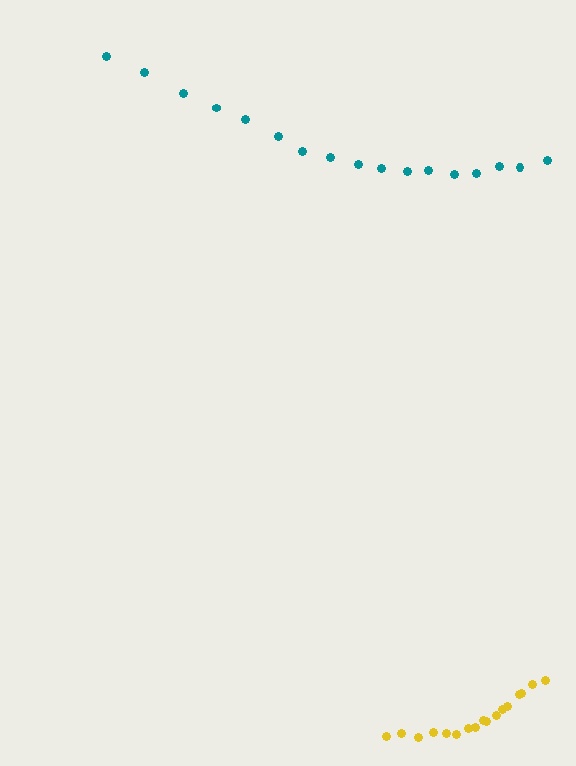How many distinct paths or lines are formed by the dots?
There are 2 distinct paths.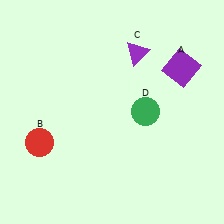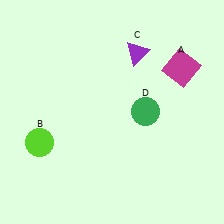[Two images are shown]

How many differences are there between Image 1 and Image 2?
There are 2 differences between the two images.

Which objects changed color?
A changed from purple to magenta. B changed from red to lime.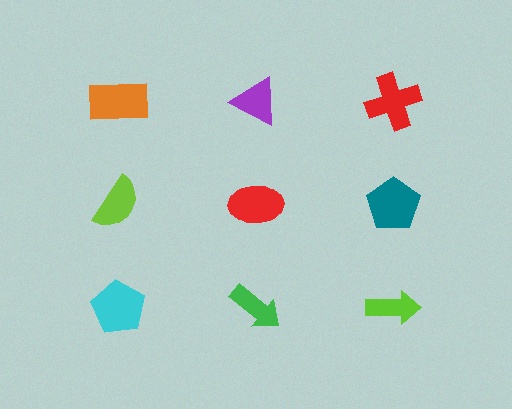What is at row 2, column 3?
A teal pentagon.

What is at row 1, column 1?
An orange rectangle.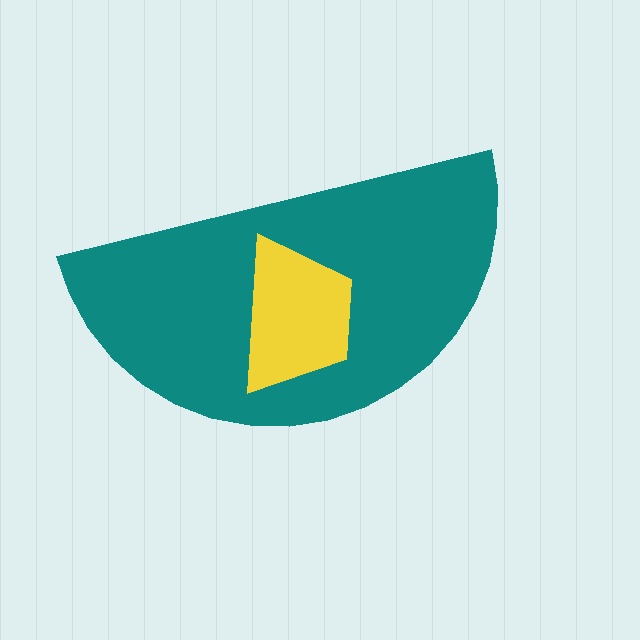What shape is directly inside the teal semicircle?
The yellow trapezoid.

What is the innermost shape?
The yellow trapezoid.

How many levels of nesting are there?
2.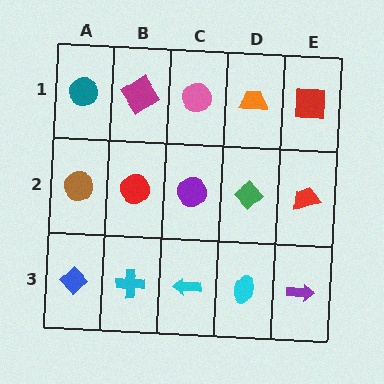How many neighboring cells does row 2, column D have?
4.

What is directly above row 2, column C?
A pink circle.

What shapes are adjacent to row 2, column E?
A red square (row 1, column E), a purple arrow (row 3, column E), a green diamond (row 2, column D).